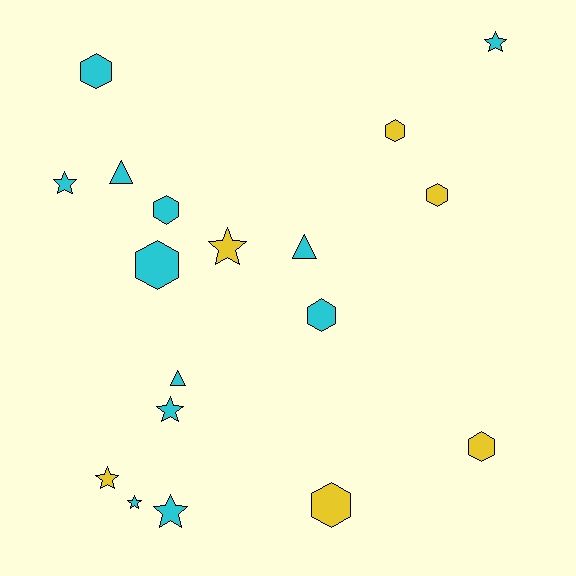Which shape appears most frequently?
Hexagon, with 8 objects.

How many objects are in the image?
There are 18 objects.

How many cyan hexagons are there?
There are 4 cyan hexagons.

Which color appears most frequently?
Cyan, with 12 objects.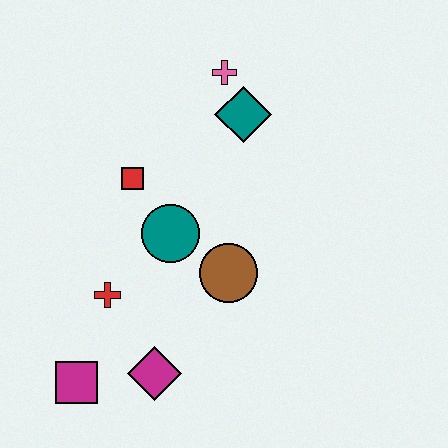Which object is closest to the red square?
The teal circle is closest to the red square.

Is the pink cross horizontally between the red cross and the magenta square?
No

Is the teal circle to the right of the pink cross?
No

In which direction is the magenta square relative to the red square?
The magenta square is below the red square.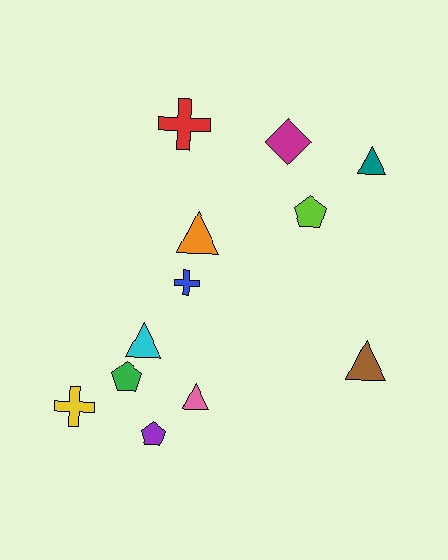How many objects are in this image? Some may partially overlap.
There are 12 objects.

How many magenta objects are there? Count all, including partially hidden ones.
There is 1 magenta object.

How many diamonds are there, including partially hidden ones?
There is 1 diamond.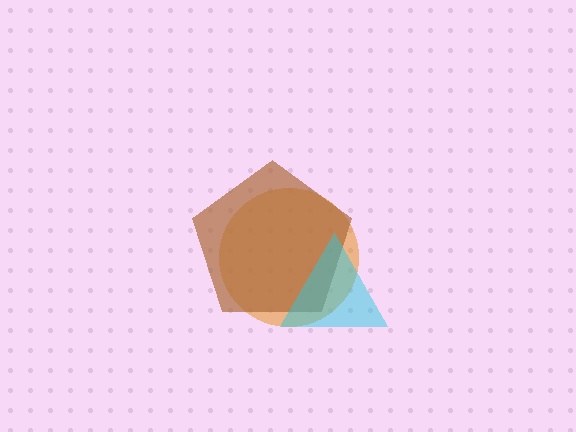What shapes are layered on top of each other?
The layered shapes are: an orange circle, a brown pentagon, a cyan triangle.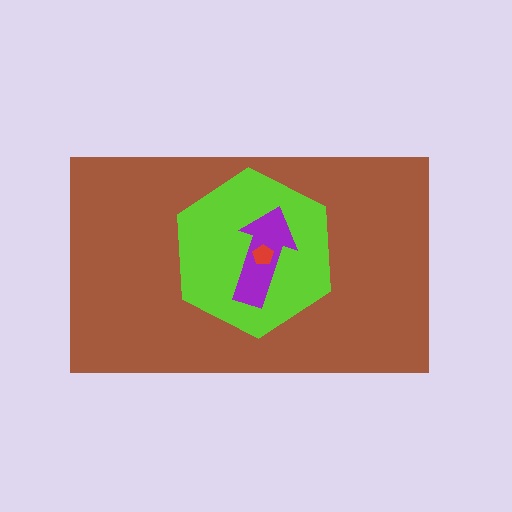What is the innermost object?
The red pentagon.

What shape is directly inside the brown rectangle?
The lime hexagon.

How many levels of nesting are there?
4.